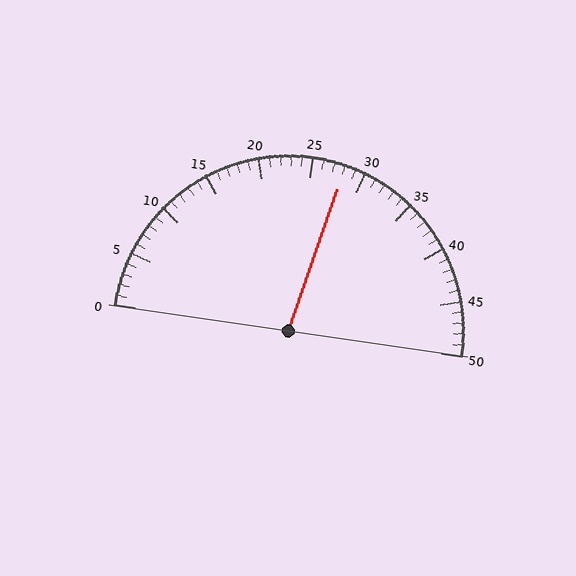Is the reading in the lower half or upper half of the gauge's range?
The reading is in the upper half of the range (0 to 50).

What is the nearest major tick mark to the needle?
The nearest major tick mark is 30.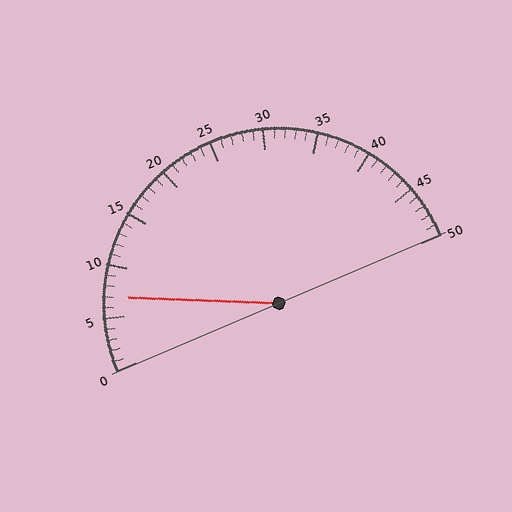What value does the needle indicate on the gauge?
The needle indicates approximately 7.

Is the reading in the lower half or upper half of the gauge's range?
The reading is in the lower half of the range (0 to 50).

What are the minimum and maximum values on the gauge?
The gauge ranges from 0 to 50.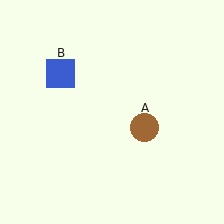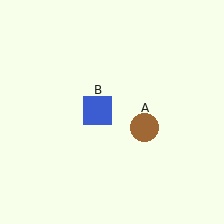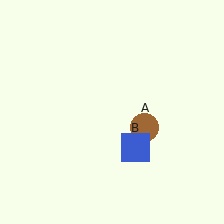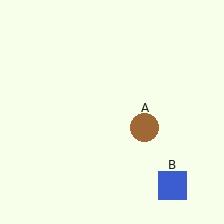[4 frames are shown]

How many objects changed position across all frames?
1 object changed position: blue square (object B).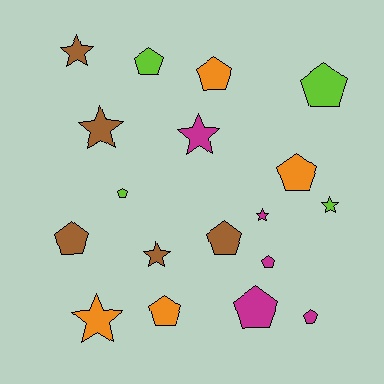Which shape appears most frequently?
Pentagon, with 11 objects.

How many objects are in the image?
There are 18 objects.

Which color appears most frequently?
Magenta, with 5 objects.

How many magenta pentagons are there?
There are 3 magenta pentagons.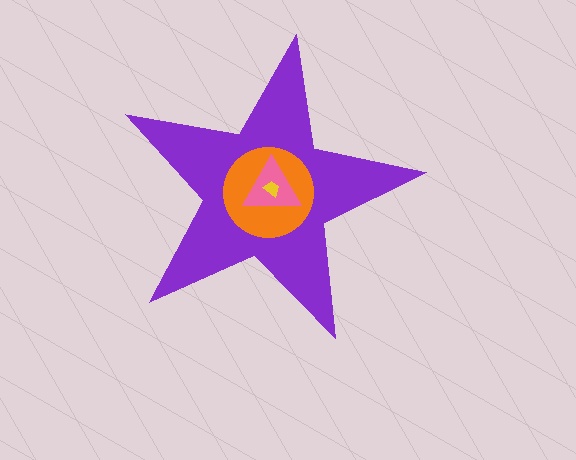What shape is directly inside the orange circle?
The pink triangle.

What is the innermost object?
The yellow trapezoid.